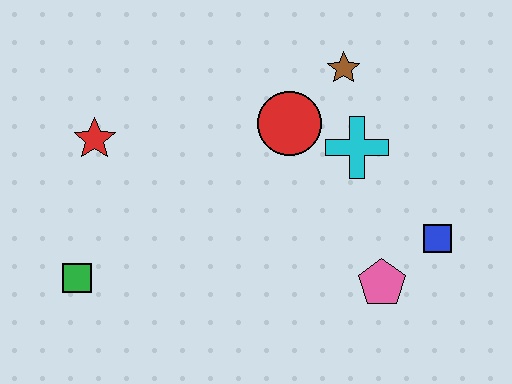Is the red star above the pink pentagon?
Yes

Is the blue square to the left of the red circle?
No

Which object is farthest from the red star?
The blue square is farthest from the red star.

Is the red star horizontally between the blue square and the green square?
Yes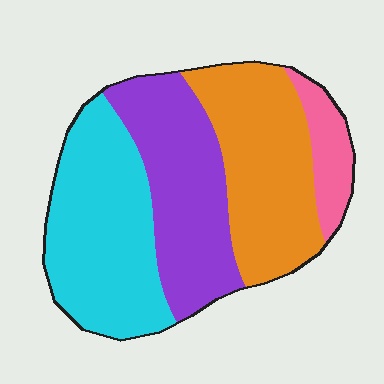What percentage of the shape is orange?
Orange covers roughly 30% of the shape.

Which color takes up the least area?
Pink, at roughly 10%.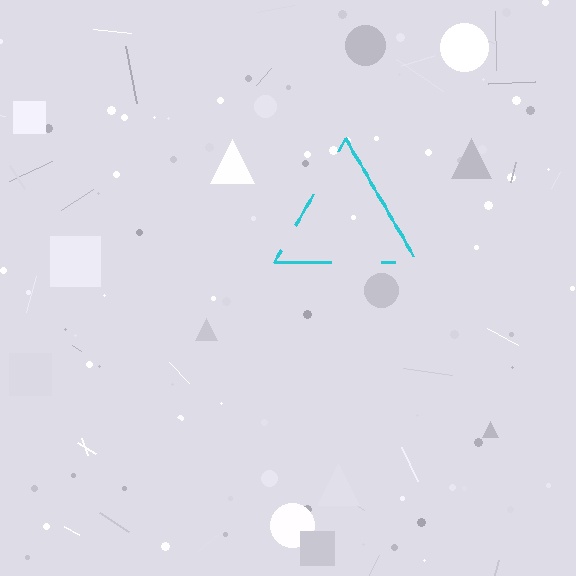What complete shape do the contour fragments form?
The contour fragments form a triangle.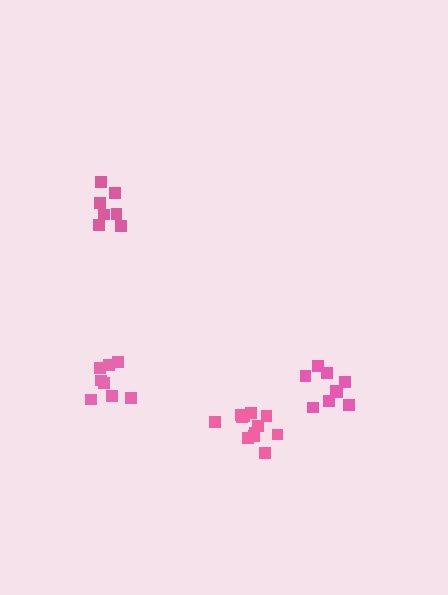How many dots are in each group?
Group 1: 9 dots, Group 2: 7 dots, Group 3: 8 dots, Group 4: 12 dots (36 total).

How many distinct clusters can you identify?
There are 4 distinct clusters.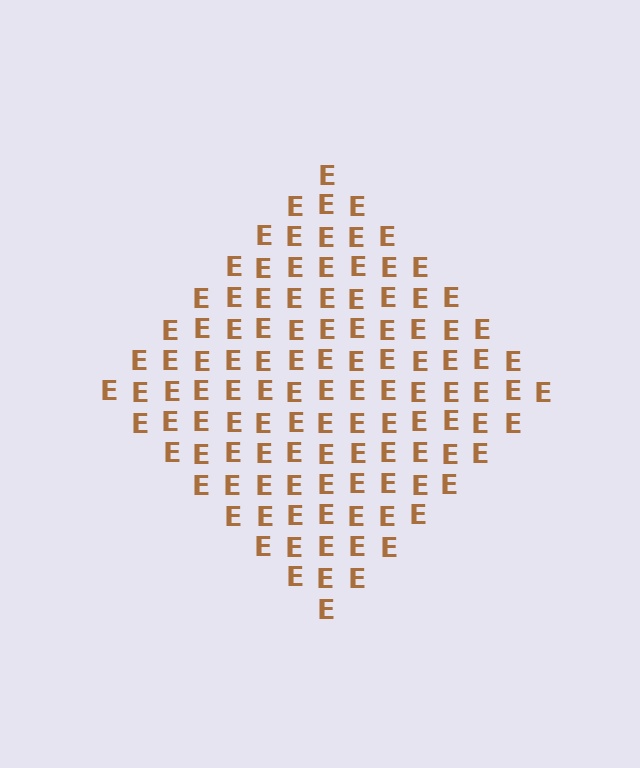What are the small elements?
The small elements are letter E's.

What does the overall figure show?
The overall figure shows a diamond.